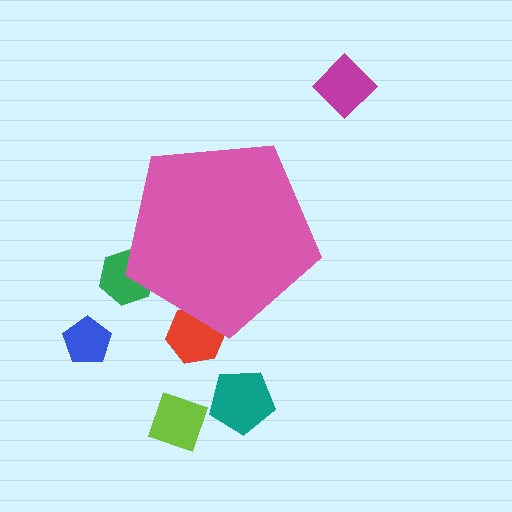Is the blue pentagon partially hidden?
No, the blue pentagon is fully visible.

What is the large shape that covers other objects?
A pink pentagon.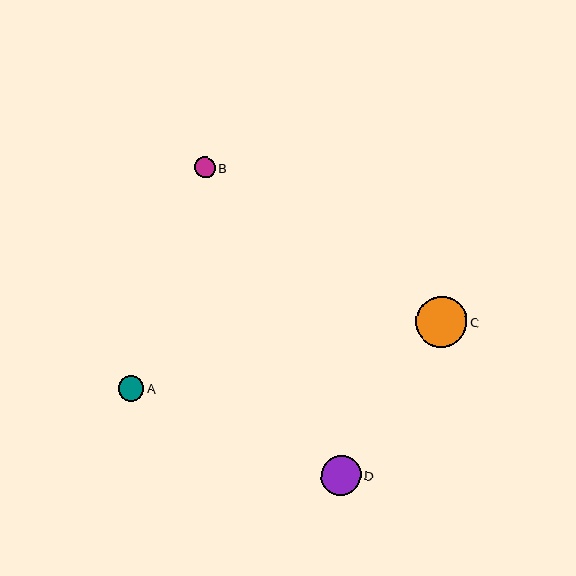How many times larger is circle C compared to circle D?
Circle C is approximately 1.3 times the size of circle D.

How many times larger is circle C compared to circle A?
Circle C is approximately 2.0 times the size of circle A.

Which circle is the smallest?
Circle B is the smallest with a size of approximately 21 pixels.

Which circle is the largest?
Circle C is the largest with a size of approximately 51 pixels.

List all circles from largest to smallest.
From largest to smallest: C, D, A, B.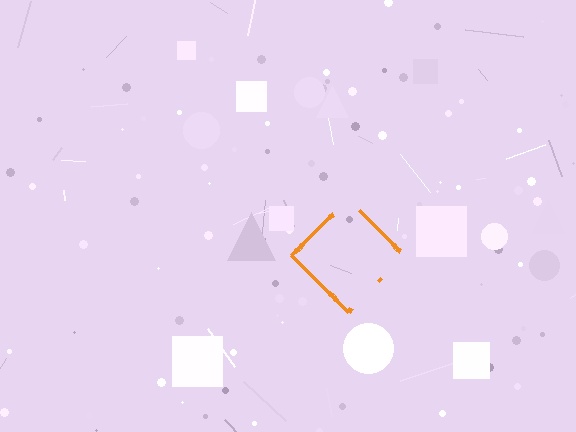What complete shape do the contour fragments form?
The contour fragments form a diamond.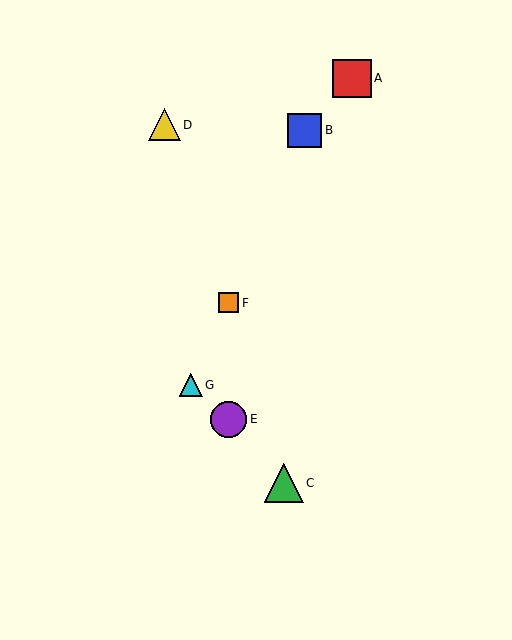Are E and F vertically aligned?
Yes, both are at x≈229.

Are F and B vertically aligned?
No, F is at x≈229 and B is at x≈305.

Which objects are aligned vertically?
Objects E, F are aligned vertically.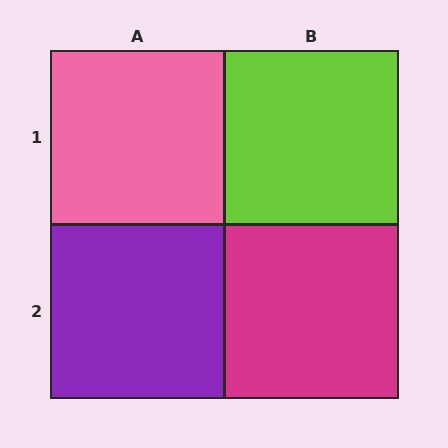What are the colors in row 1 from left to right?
Pink, lime.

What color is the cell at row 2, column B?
Magenta.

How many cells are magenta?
1 cell is magenta.